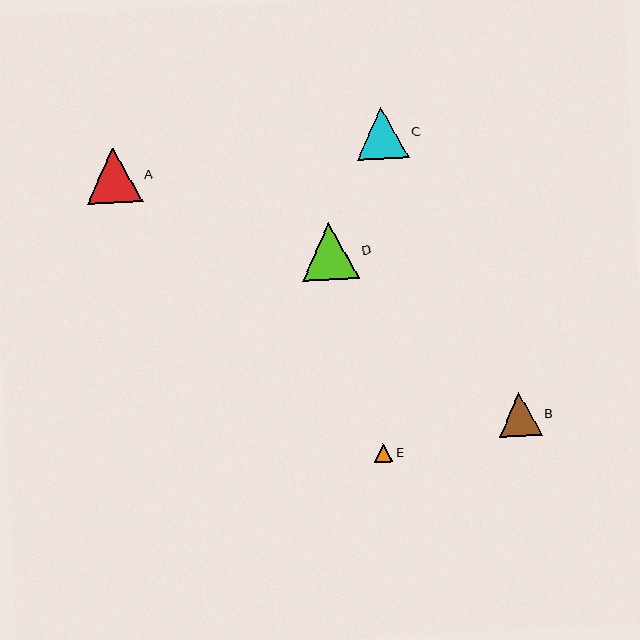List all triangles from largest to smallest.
From largest to smallest: D, A, C, B, E.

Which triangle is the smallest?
Triangle E is the smallest with a size of approximately 19 pixels.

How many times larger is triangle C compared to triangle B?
Triangle C is approximately 1.2 times the size of triangle B.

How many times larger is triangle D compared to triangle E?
Triangle D is approximately 3.1 times the size of triangle E.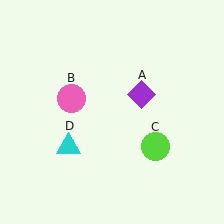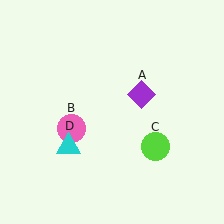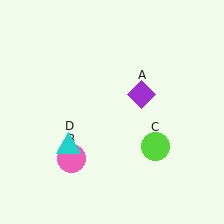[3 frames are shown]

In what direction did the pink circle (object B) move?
The pink circle (object B) moved down.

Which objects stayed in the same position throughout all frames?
Purple diamond (object A) and lime circle (object C) and cyan triangle (object D) remained stationary.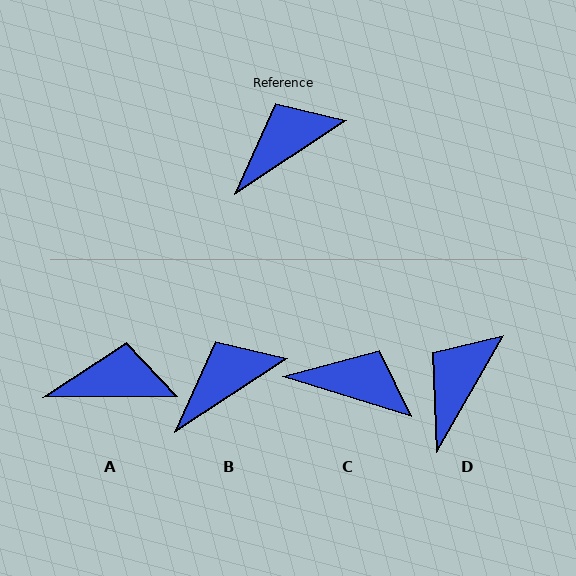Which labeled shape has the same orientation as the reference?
B.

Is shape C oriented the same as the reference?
No, it is off by about 51 degrees.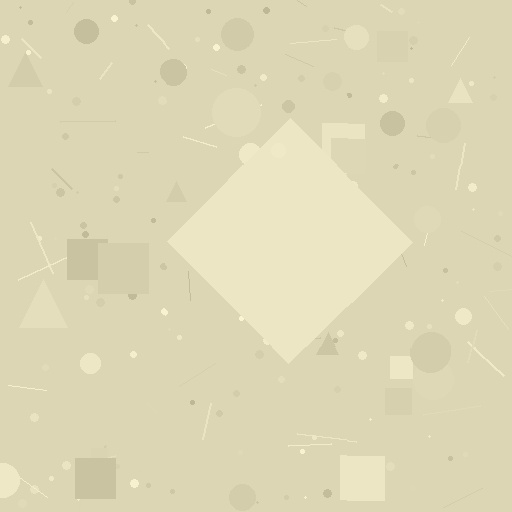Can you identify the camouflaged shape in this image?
The camouflaged shape is a diamond.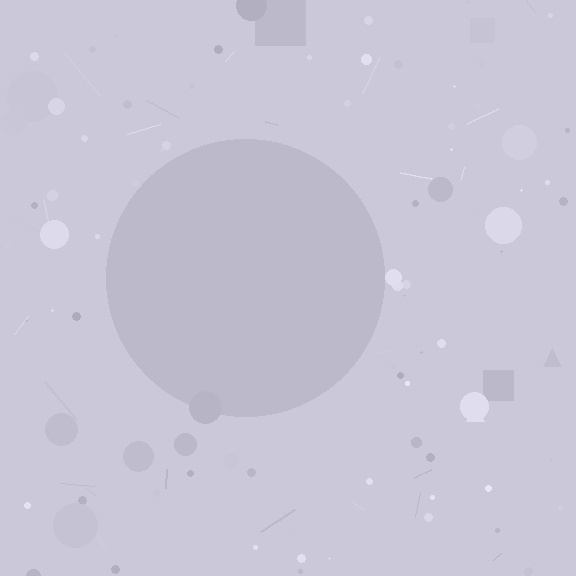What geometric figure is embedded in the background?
A circle is embedded in the background.